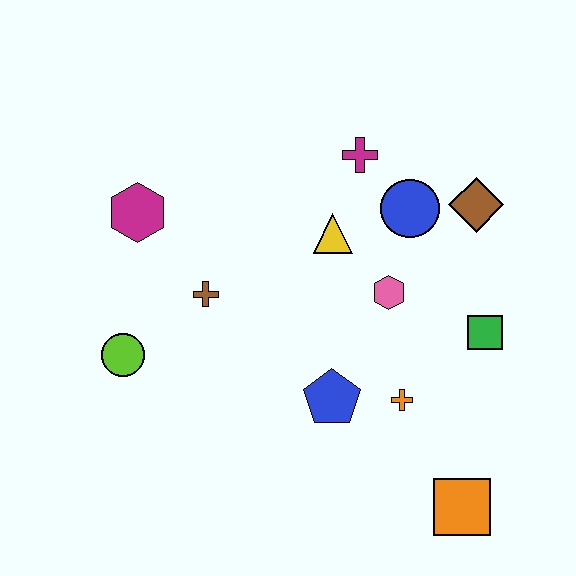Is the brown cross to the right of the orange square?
No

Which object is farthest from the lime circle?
The brown diamond is farthest from the lime circle.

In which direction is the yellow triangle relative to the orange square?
The yellow triangle is above the orange square.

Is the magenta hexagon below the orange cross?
No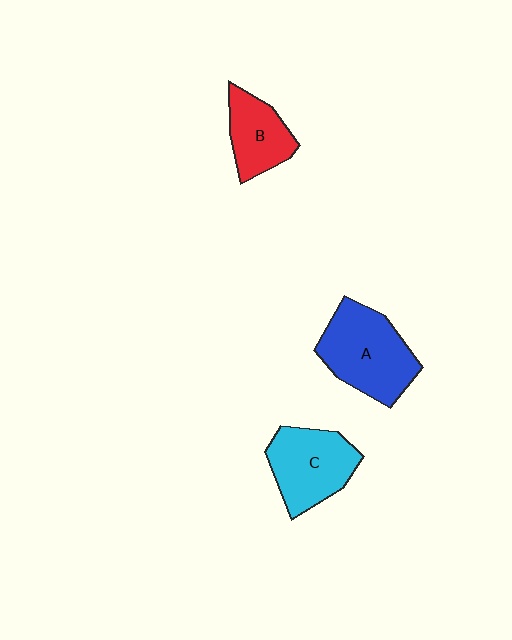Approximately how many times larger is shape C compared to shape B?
Approximately 1.4 times.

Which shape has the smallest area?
Shape B (red).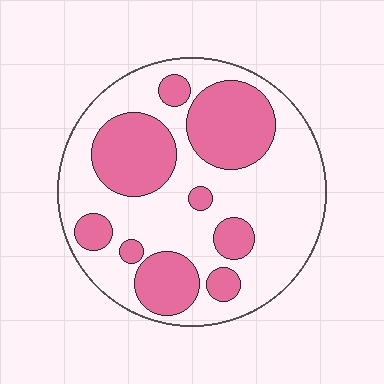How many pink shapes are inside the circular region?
9.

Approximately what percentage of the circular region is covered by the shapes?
Approximately 35%.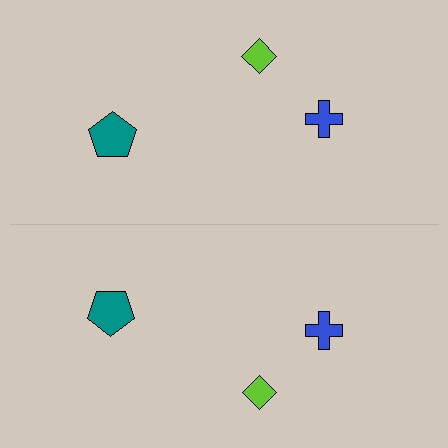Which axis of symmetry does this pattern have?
The pattern has a horizontal axis of symmetry running through the center of the image.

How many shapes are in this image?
There are 6 shapes in this image.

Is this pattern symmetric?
Yes, this pattern has bilateral (reflection) symmetry.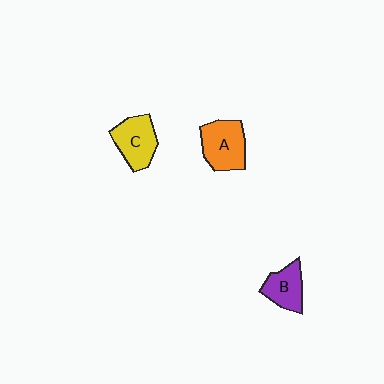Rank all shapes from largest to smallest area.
From largest to smallest: A (orange), C (yellow), B (purple).